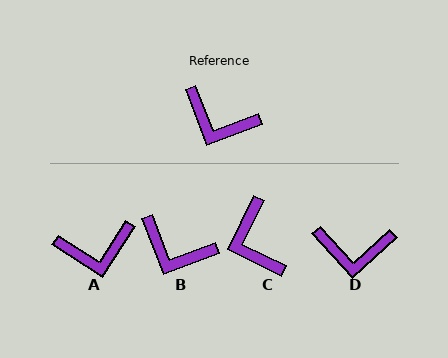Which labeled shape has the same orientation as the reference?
B.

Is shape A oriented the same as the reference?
No, it is off by about 37 degrees.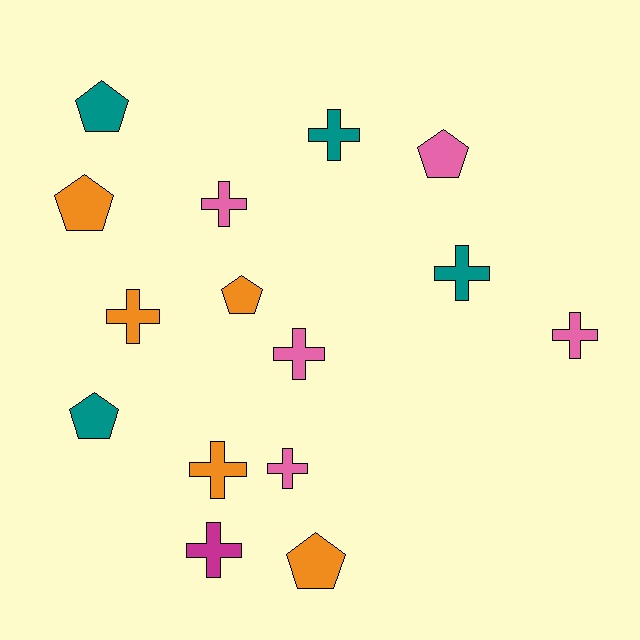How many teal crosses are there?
There are 2 teal crosses.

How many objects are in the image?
There are 15 objects.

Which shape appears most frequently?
Cross, with 9 objects.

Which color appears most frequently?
Orange, with 5 objects.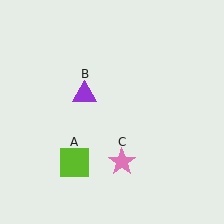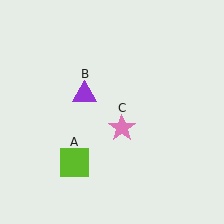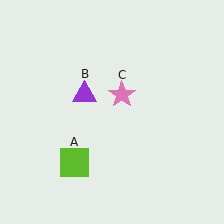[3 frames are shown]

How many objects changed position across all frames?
1 object changed position: pink star (object C).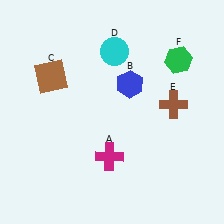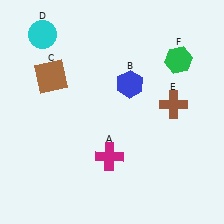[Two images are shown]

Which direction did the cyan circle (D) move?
The cyan circle (D) moved left.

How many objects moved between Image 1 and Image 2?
1 object moved between the two images.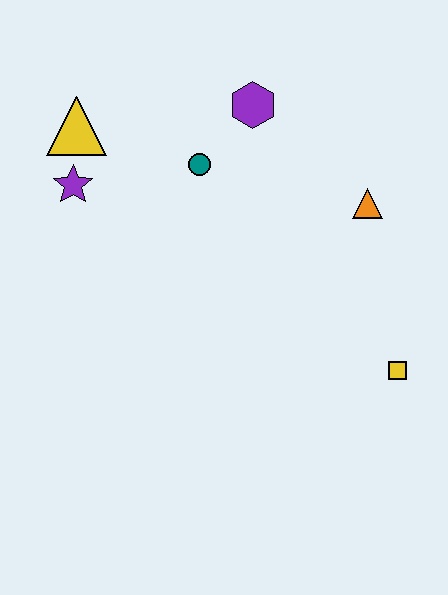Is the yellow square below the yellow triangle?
Yes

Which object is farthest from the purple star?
The yellow square is farthest from the purple star.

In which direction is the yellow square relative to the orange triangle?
The yellow square is below the orange triangle.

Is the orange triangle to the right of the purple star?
Yes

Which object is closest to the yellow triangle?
The purple star is closest to the yellow triangle.